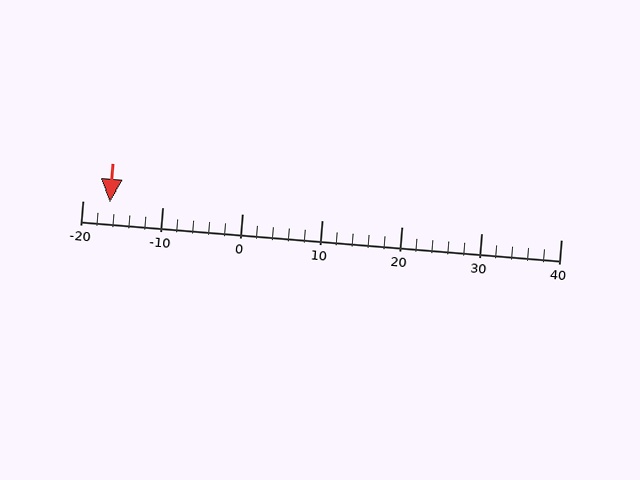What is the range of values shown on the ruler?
The ruler shows values from -20 to 40.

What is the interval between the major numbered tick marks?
The major tick marks are spaced 10 units apart.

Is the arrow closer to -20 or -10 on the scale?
The arrow is closer to -20.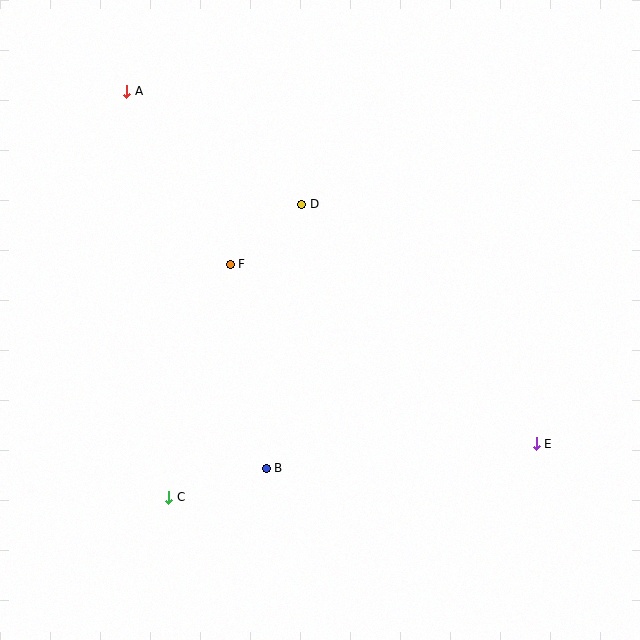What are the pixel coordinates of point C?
Point C is at (169, 497).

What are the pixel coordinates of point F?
Point F is at (230, 264).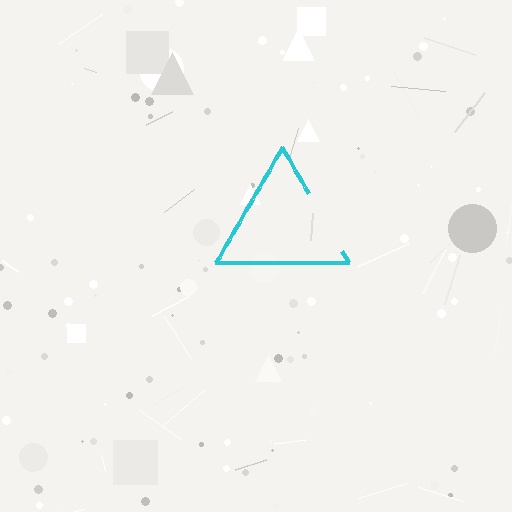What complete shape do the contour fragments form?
The contour fragments form a triangle.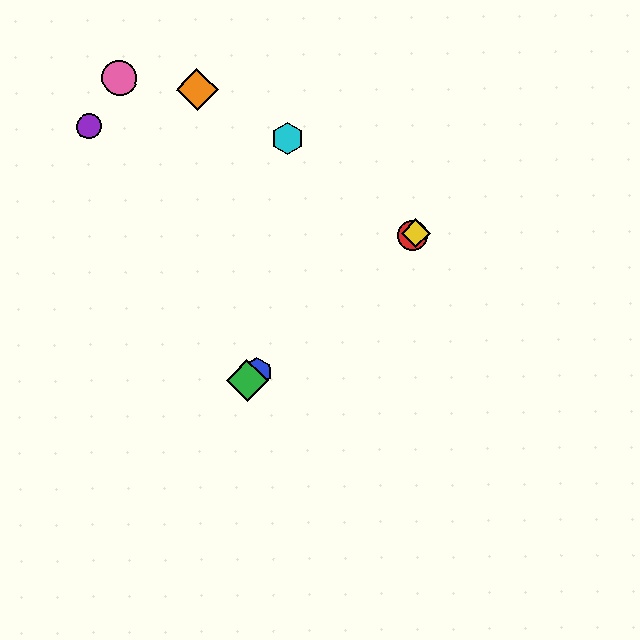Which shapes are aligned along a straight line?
The red circle, the blue hexagon, the green diamond, the yellow diamond are aligned along a straight line.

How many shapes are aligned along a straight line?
4 shapes (the red circle, the blue hexagon, the green diamond, the yellow diamond) are aligned along a straight line.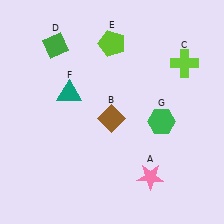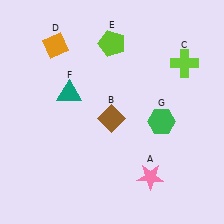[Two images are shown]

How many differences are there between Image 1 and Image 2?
There is 1 difference between the two images.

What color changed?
The diamond (D) changed from green in Image 1 to orange in Image 2.